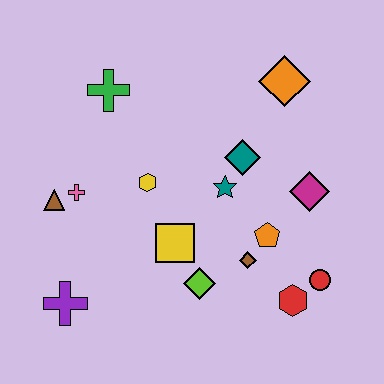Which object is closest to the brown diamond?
The orange pentagon is closest to the brown diamond.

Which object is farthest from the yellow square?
The orange diamond is farthest from the yellow square.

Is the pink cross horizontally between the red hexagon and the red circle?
No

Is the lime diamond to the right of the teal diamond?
No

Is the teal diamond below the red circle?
No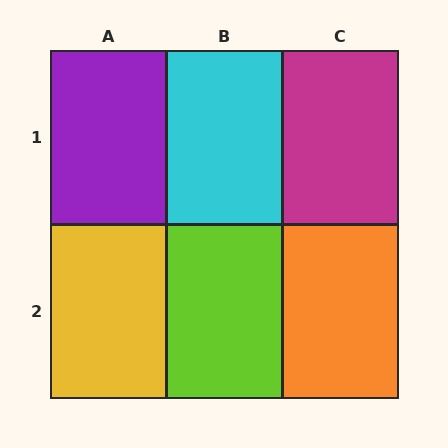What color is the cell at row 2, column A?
Yellow.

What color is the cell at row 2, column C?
Orange.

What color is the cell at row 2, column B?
Lime.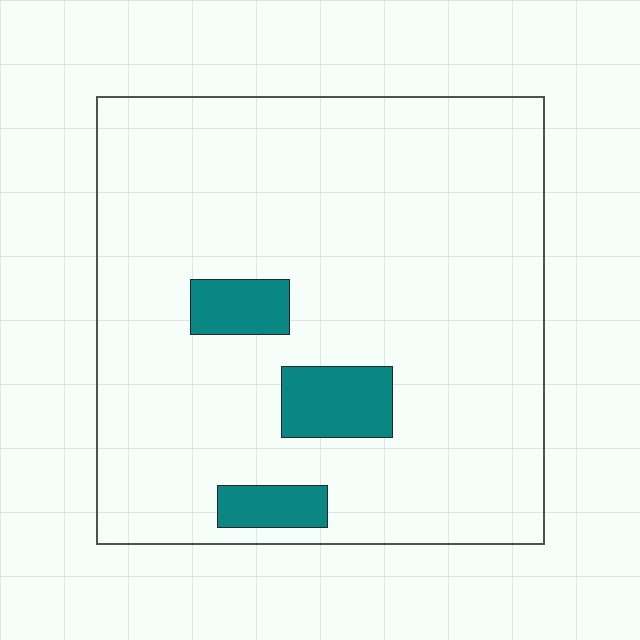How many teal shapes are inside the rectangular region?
3.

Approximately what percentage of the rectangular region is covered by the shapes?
Approximately 10%.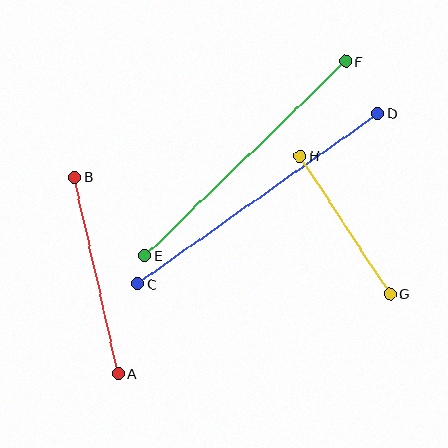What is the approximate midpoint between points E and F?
The midpoint is at approximately (245, 158) pixels.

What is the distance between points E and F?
The distance is approximately 279 pixels.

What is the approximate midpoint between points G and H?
The midpoint is at approximately (345, 225) pixels.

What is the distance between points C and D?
The distance is approximately 295 pixels.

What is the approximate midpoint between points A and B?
The midpoint is at approximately (96, 275) pixels.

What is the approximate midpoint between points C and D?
The midpoint is at approximately (258, 199) pixels.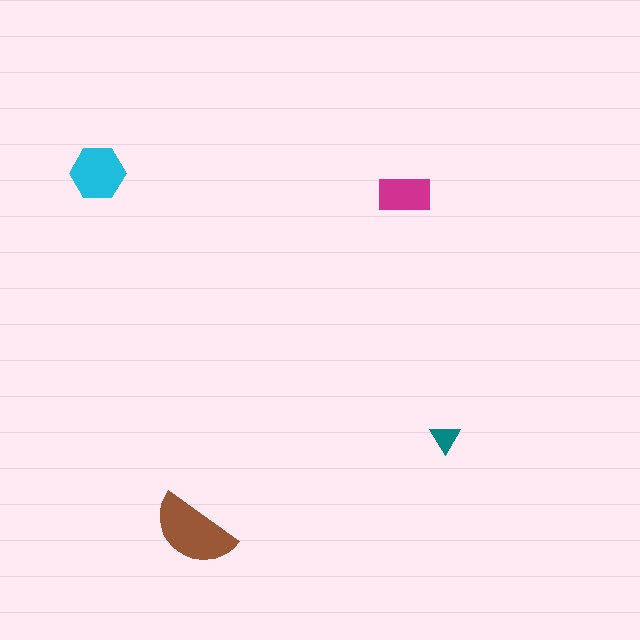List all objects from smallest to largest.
The teal triangle, the magenta rectangle, the cyan hexagon, the brown semicircle.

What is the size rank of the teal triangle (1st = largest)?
4th.